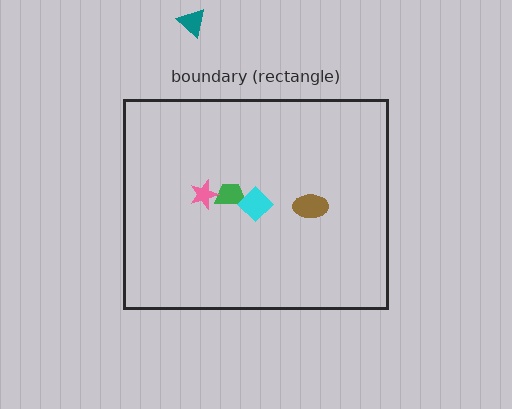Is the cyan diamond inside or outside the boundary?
Inside.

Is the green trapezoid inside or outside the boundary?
Inside.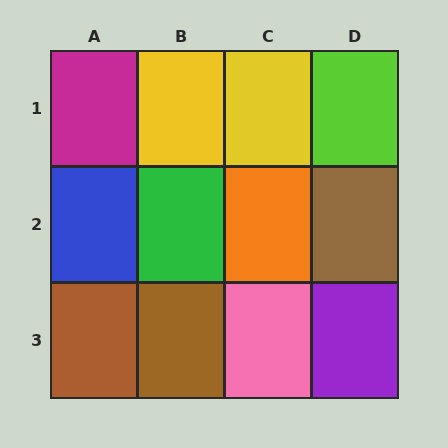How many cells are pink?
1 cell is pink.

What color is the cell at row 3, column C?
Pink.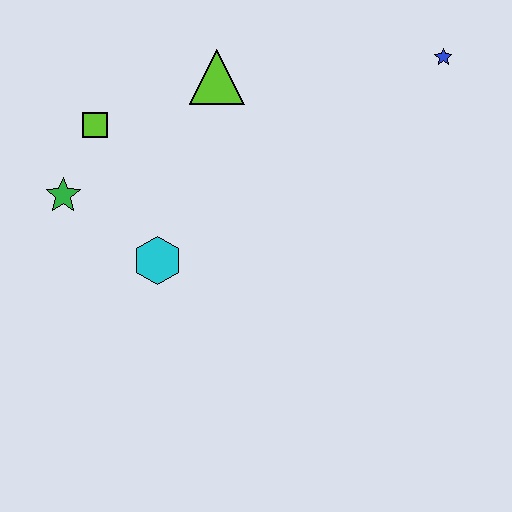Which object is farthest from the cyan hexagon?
The blue star is farthest from the cyan hexagon.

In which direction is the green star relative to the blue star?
The green star is to the left of the blue star.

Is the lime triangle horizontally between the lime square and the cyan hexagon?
No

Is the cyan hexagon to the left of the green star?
No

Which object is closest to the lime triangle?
The lime square is closest to the lime triangle.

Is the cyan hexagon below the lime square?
Yes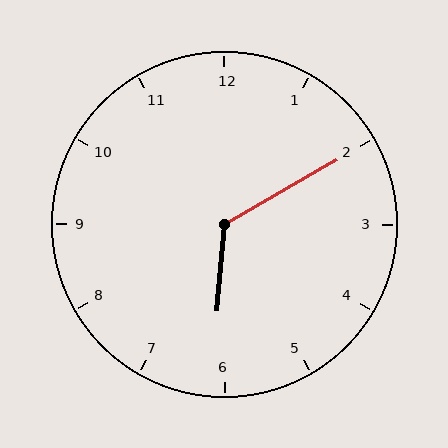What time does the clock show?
6:10.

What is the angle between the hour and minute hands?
Approximately 125 degrees.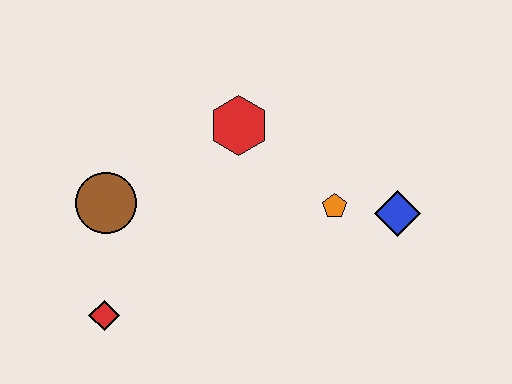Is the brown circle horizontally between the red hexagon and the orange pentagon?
No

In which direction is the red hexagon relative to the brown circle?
The red hexagon is to the right of the brown circle.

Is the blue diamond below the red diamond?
No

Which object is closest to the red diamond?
The brown circle is closest to the red diamond.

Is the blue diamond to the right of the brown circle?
Yes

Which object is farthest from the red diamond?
The blue diamond is farthest from the red diamond.